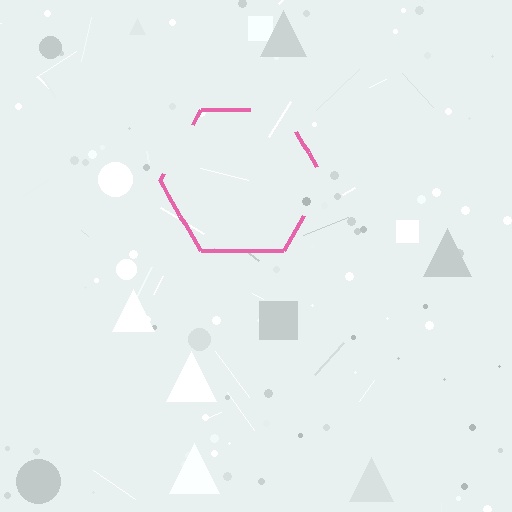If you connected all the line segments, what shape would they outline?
They would outline a hexagon.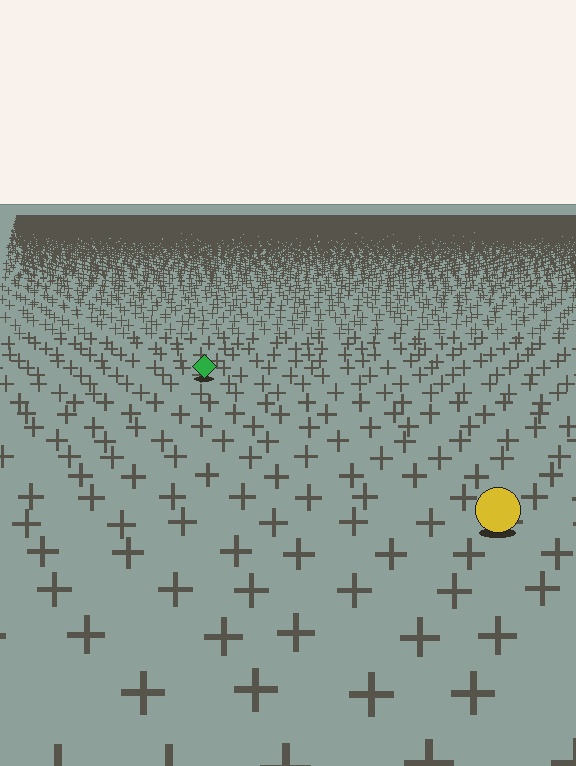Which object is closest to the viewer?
The yellow circle is closest. The texture marks near it are larger and more spread out.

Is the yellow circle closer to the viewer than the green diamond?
Yes. The yellow circle is closer — you can tell from the texture gradient: the ground texture is coarser near it.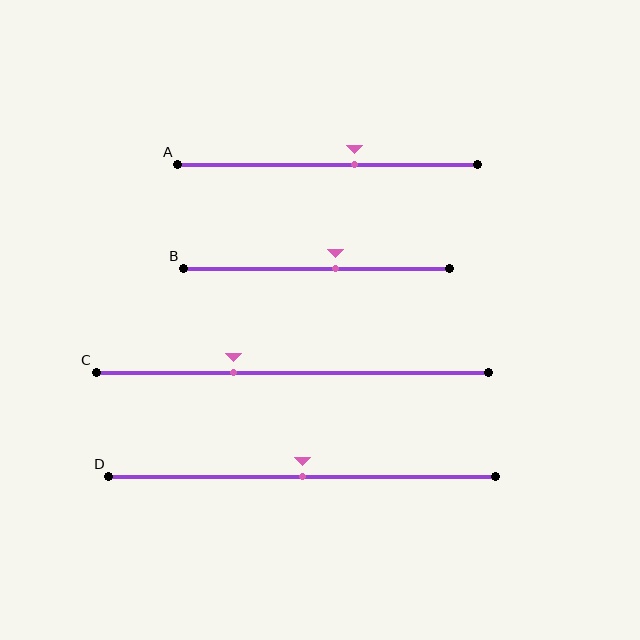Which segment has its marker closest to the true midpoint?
Segment D has its marker closest to the true midpoint.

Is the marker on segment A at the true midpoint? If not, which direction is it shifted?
No, the marker on segment A is shifted to the right by about 9% of the segment length.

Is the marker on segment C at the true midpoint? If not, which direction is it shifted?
No, the marker on segment C is shifted to the left by about 15% of the segment length.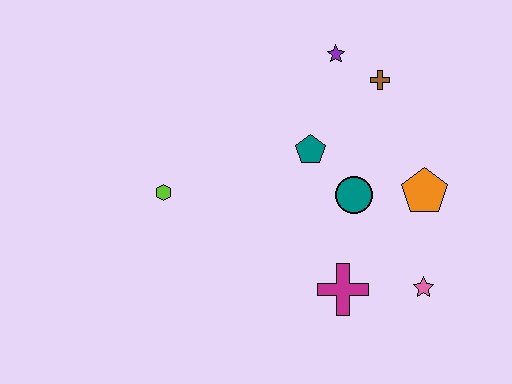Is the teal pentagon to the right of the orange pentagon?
No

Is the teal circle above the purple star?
No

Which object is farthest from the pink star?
The lime hexagon is farthest from the pink star.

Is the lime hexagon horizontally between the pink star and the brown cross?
No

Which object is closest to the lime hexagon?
The teal pentagon is closest to the lime hexagon.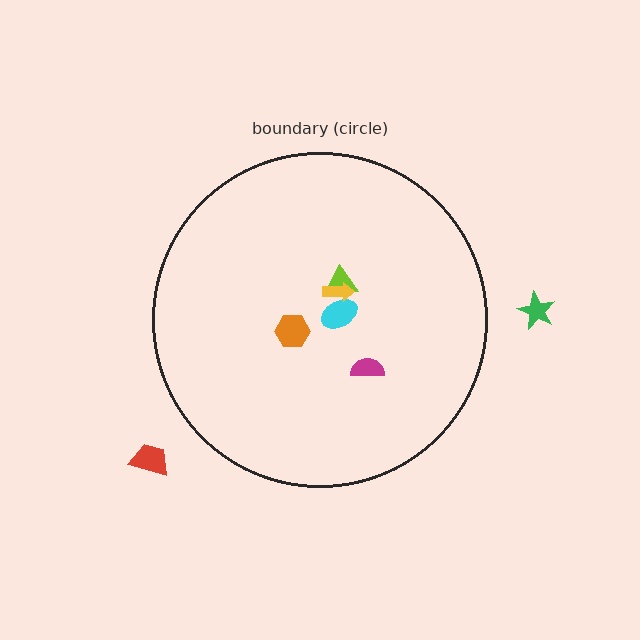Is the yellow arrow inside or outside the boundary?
Inside.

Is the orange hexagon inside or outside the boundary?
Inside.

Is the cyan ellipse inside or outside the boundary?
Inside.